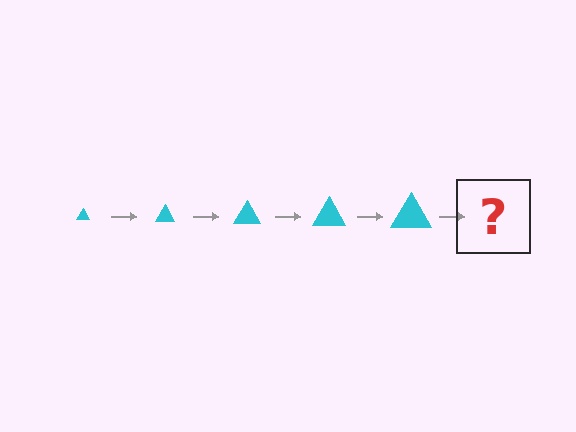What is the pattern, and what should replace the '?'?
The pattern is that the triangle gets progressively larger each step. The '?' should be a cyan triangle, larger than the previous one.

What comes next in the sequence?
The next element should be a cyan triangle, larger than the previous one.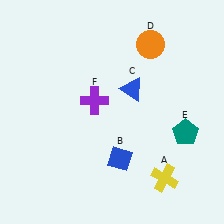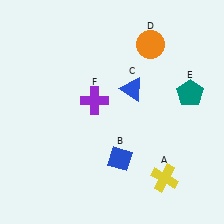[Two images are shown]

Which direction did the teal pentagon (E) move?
The teal pentagon (E) moved up.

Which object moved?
The teal pentagon (E) moved up.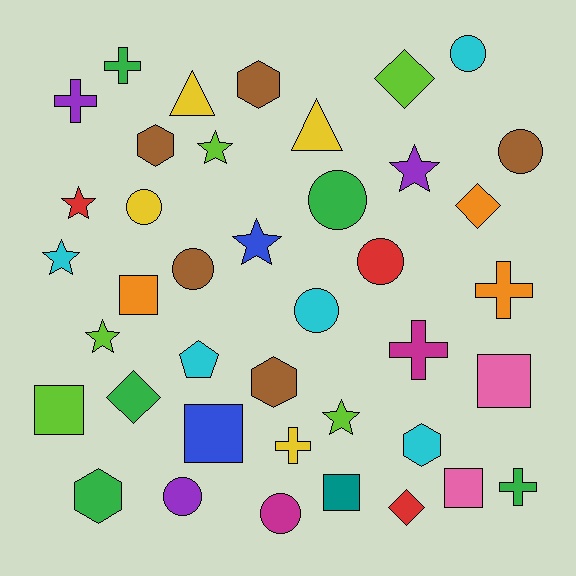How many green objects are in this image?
There are 5 green objects.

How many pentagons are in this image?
There is 1 pentagon.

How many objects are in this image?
There are 40 objects.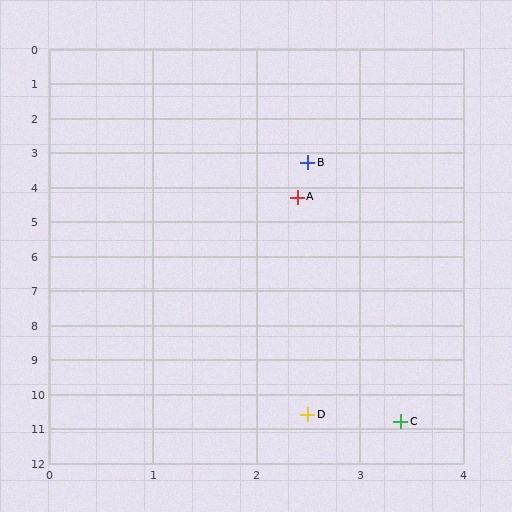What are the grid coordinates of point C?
Point C is at approximately (3.4, 10.8).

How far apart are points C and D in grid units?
Points C and D are about 0.9 grid units apart.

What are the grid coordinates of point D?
Point D is at approximately (2.5, 10.6).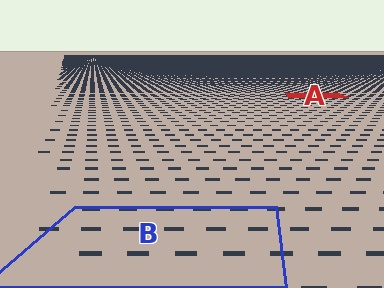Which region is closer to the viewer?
Region B is closer. The texture elements there are larger and more spread out.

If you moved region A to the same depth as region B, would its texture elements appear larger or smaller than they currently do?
They would appear larger. At a closer depth, the same texture elements are projected at a bigger on-screen size.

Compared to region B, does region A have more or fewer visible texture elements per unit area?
Region A has more texture elements per unit area — they are packed more densely because it is farther away.